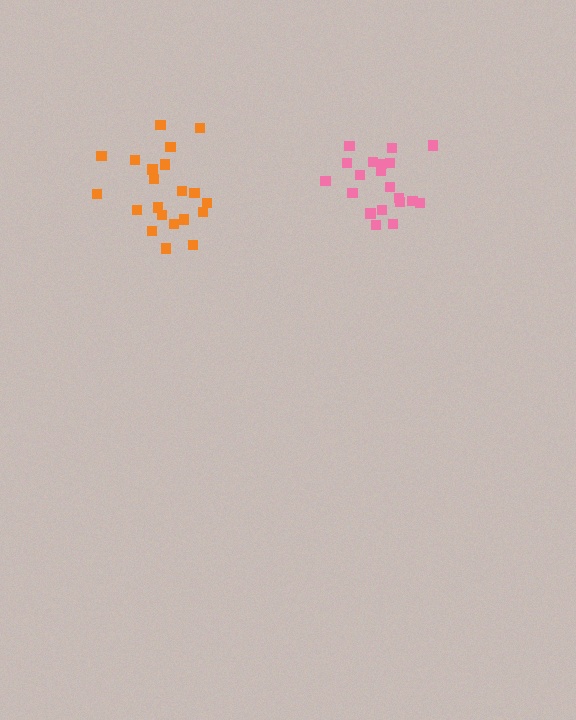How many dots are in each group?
Group 1: 20 dots, Group 2: 21 dots (41 total).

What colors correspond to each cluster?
The clusters are colored: pink, orange.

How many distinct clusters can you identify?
There are 2 distinct clusters.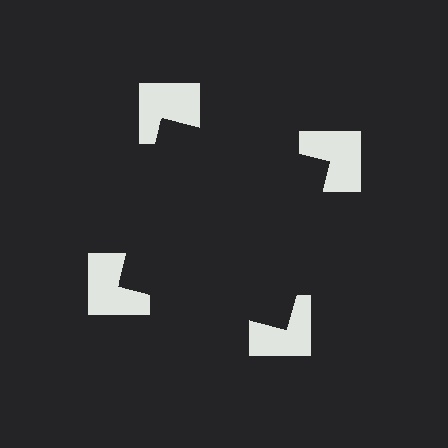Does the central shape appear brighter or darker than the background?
It typically appears slightly darker than the background, even though no actual brightness change is drawn.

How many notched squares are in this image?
There are 4 — one at each vertex of the illusory square.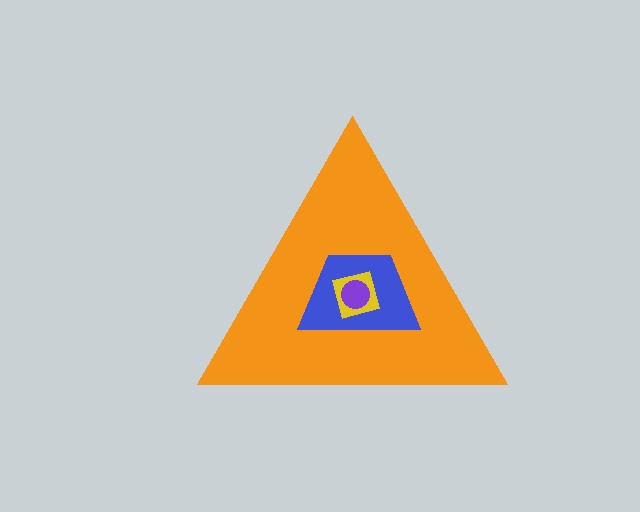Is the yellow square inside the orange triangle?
Yes.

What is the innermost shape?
The purple circle.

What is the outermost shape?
The orange triangle.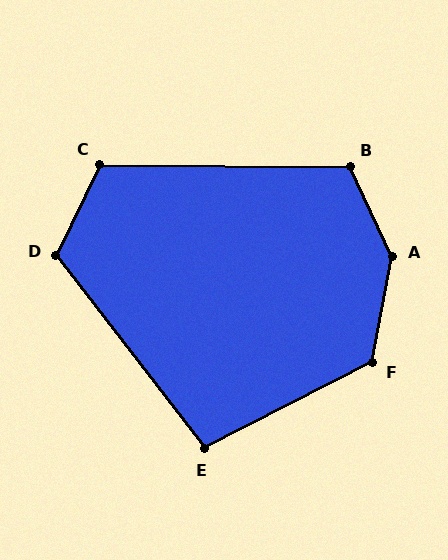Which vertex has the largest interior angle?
A, at approximately 144 degrees.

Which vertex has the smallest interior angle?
E, at approximately 100 degrees.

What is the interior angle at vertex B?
Approximately 115 degrees (obtuse).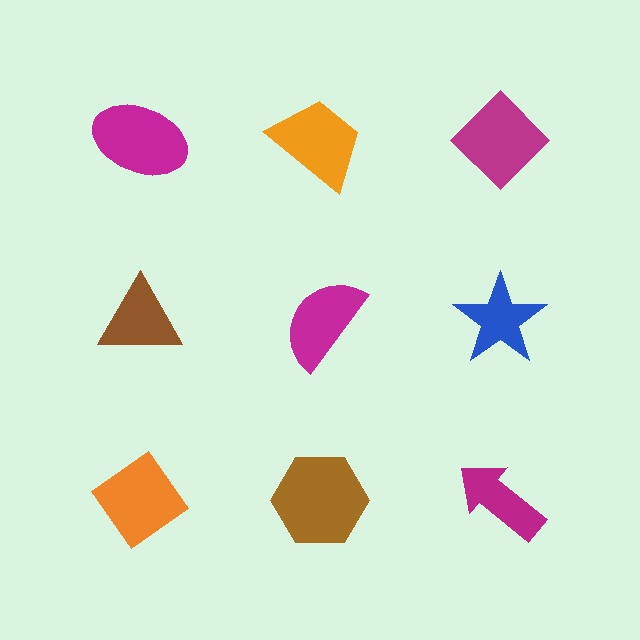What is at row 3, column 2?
A brown hexagon.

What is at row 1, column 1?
A magenta ellipse.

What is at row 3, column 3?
A magenta arrow.